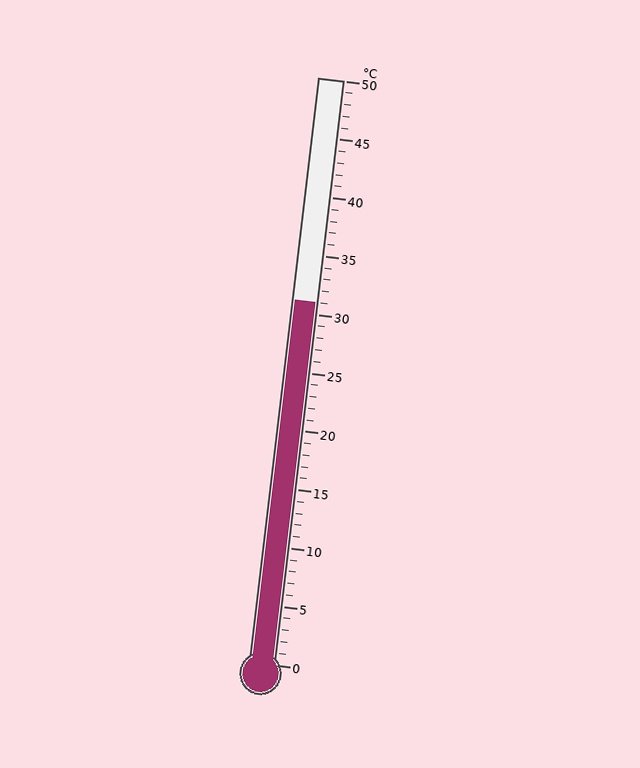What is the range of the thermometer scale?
The thermometer scale ranges from 0°C to 50°C.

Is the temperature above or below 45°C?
The temperature is below 45°C.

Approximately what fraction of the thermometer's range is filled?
The thermometer is filled to approximately 60% of its range.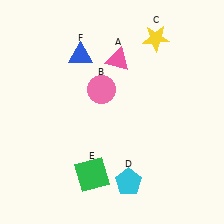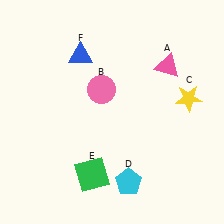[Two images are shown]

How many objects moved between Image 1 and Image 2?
2 objects moved between the two images.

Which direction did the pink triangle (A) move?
The pink triangle (A) moved right.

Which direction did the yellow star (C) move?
The yellow star (C) moved down.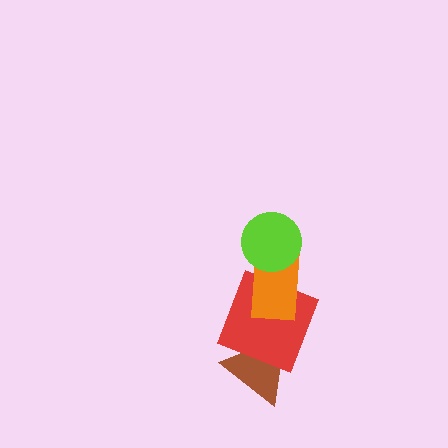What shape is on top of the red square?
The orange rectangle is on top of the red square.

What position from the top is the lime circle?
The lime circle is 1st from the top.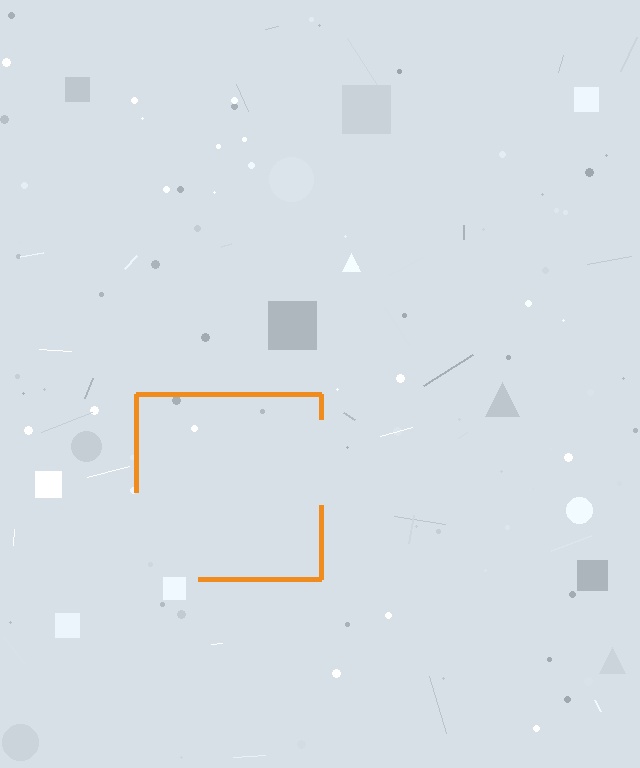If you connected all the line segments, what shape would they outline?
They would outline a square.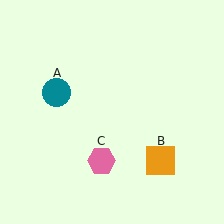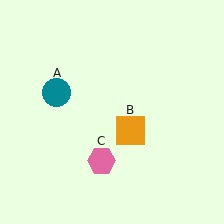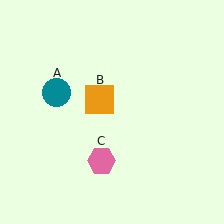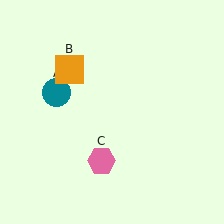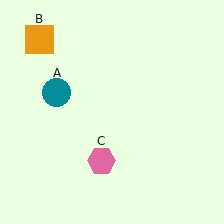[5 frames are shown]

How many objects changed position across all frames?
1 object changed position: orange square (object B).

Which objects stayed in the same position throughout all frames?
Teal circle (object A) and pink hexagon (object C) remained stationary.